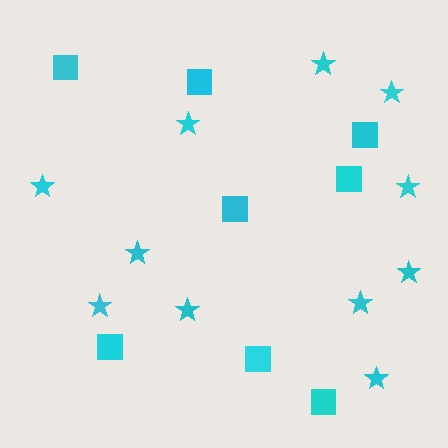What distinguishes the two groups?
There are 2 groups: one group of stars (11) and one group of squares (8).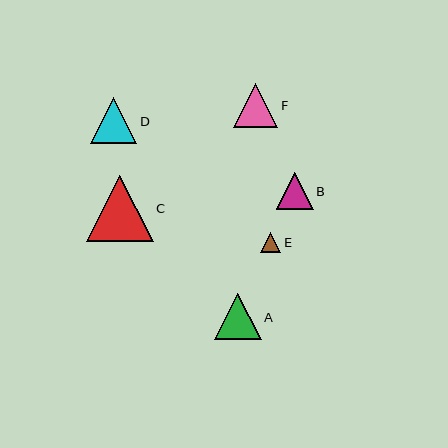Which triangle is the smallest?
Triangle E is the smallest with a size of approximately 20 pixels.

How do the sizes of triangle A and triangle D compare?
Triangle A and triangle D are approximately the same size.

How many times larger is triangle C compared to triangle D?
Triangle C is approximately 1.5 times the size of triangle D.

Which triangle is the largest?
Triangle C is the largest with a size of approximately 66 pixels.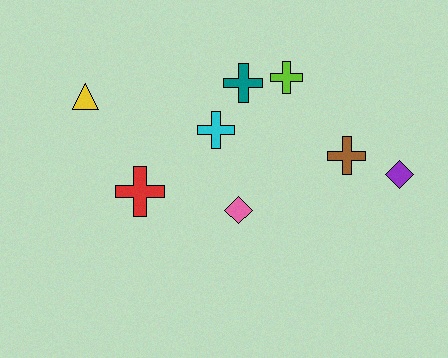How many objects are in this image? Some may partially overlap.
There are 8 objects.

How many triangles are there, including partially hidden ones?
There is 1 triangle.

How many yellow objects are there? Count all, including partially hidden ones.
There is 1 yellow object.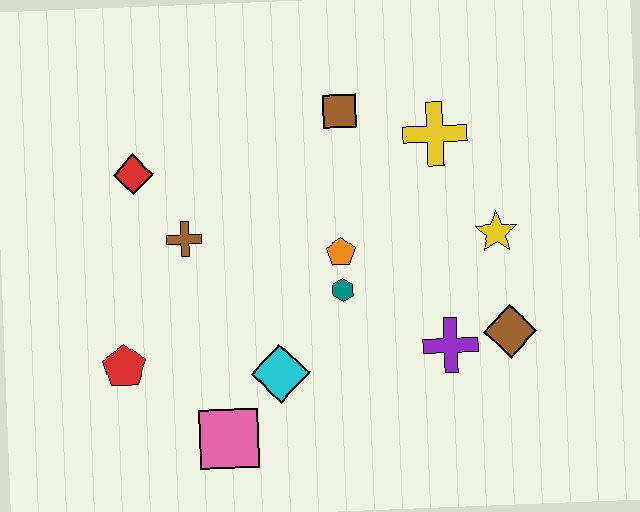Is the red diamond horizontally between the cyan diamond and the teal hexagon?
No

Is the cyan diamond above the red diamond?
No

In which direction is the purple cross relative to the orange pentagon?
The purple cross is to the right of the orange pentagon.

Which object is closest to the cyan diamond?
The pink square is closest to the cyan diamond.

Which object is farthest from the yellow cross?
The red pentagon is farthest from the yellow cross.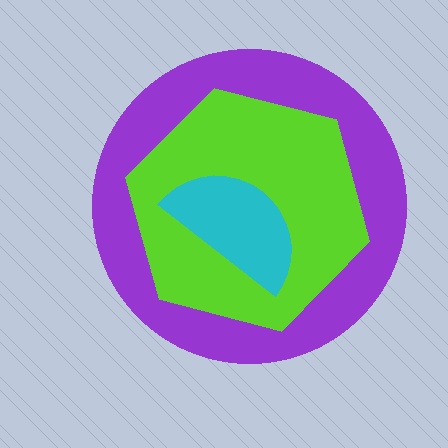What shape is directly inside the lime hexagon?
The cyan semicircle.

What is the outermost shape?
The purple circle.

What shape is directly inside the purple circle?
The lime hexagon.